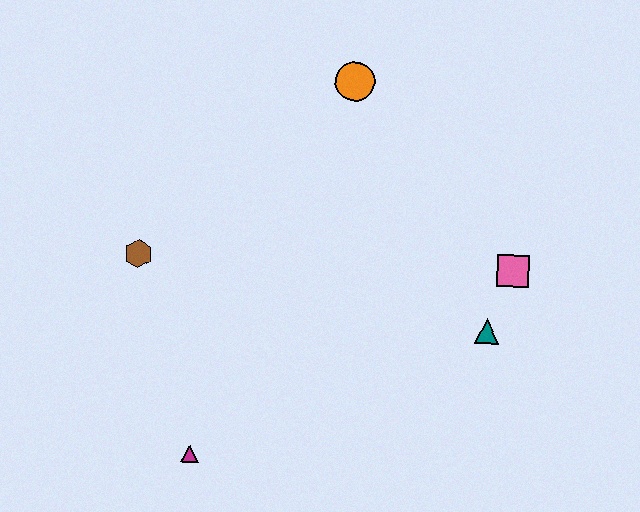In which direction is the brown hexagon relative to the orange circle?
The brown hexagon is to the left of the orange circle.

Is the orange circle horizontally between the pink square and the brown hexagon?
Yes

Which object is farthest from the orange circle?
The magenta triangle is farthest from the orange circle.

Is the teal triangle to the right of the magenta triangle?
Yes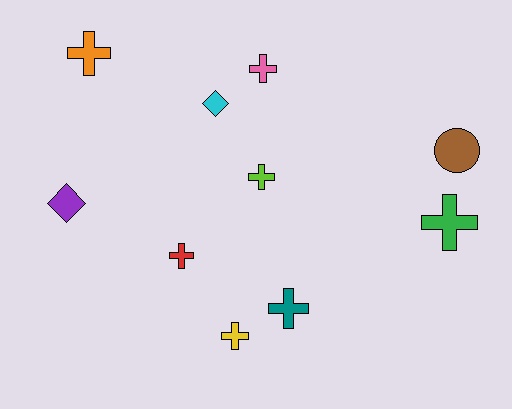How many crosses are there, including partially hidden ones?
There are 7 crosses.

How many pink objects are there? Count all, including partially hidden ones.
There is 1 pink object.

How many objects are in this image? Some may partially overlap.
There are 10 objects.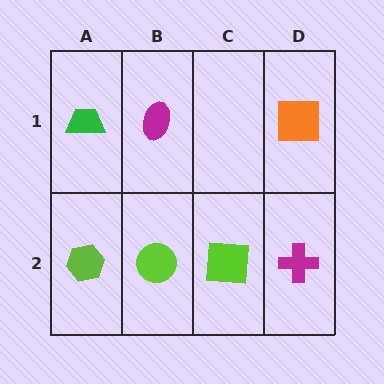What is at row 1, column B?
A magenta ellipse.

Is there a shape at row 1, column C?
No, that cell is empty.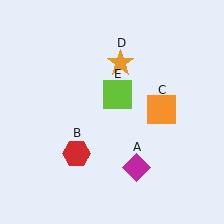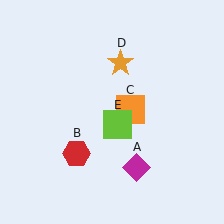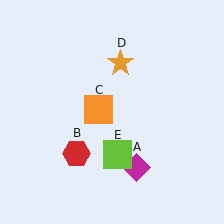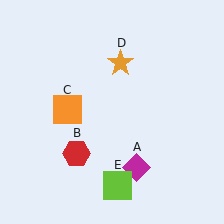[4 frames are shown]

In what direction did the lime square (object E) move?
The lime square (object E) moved down.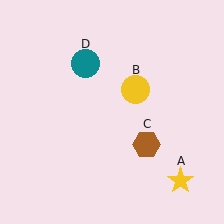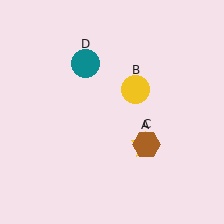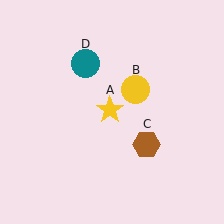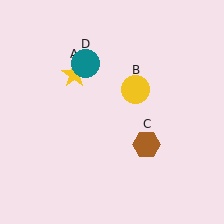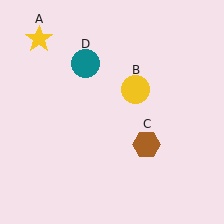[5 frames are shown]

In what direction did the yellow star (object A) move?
The yellow star (object A) moved up and to the left.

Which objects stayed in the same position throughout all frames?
Yellow circle (object B) and brown hexagon (object C) and teal circle (object D) remained stationary.